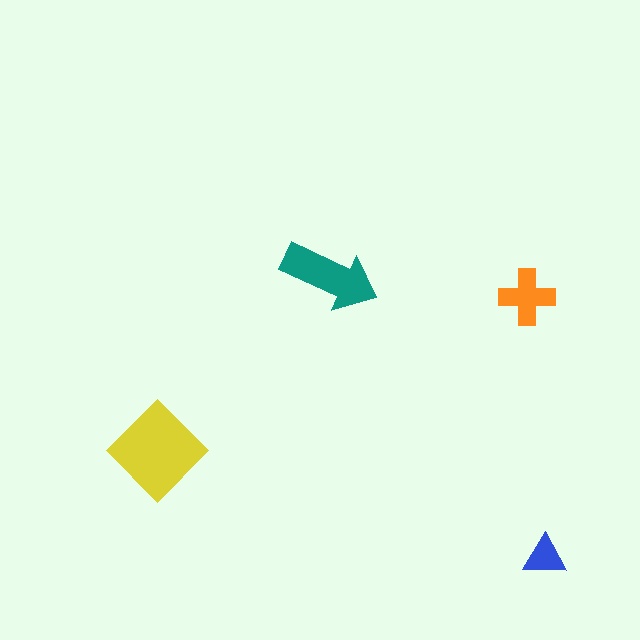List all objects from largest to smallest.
The yellow diamond, the teal arrow, the orange cross, the blue triangle.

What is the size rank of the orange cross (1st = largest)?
3rd.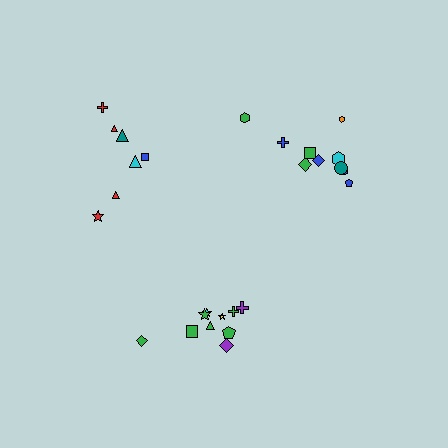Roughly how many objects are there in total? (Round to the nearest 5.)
Roughly 25 objects in total.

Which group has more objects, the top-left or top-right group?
The top-right group.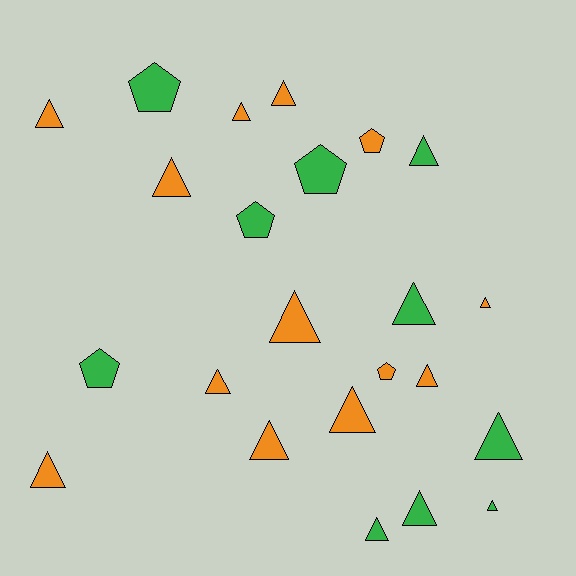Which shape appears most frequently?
Triangle, with 17 objects.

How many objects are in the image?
There are 23 objects.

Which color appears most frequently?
Orange, with 13 objects.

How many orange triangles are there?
There are 11 orange triangles.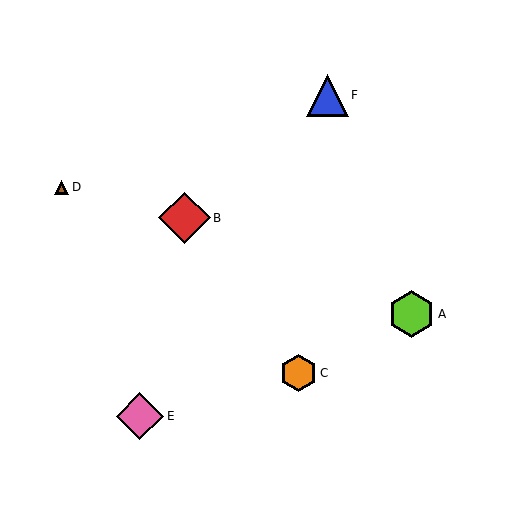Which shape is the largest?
The red diamond (labeled B) is the largest.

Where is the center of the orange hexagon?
The center of the orange hexagon is at (299, 373).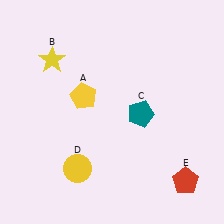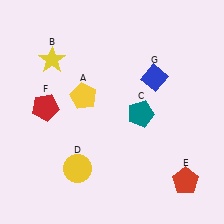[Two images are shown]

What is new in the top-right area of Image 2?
A blue diamond (G) was added in the top-right area of Image 2.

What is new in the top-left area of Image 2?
A red pentagon (F) was added in the top-left area of Image 2.